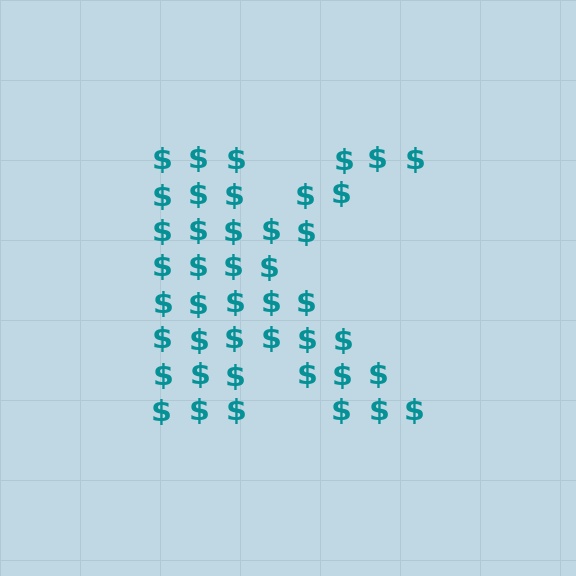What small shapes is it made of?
It is made of small dollar signs.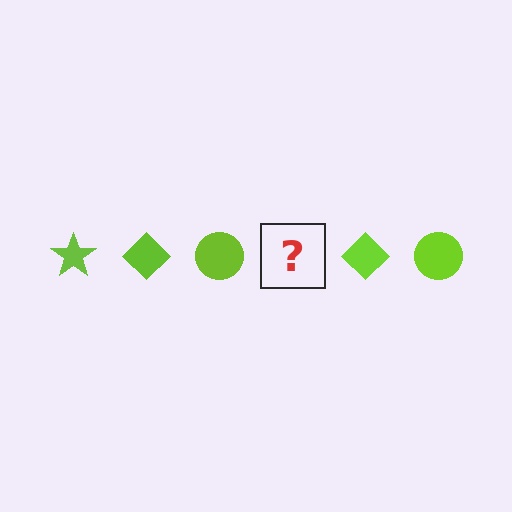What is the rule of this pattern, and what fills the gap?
The rule is that the pattern cycles through star, diamond, circle shapes in lime. The gap should be filled with a lime star.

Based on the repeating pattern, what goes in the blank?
The blank should be a lime star.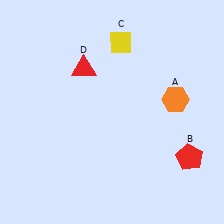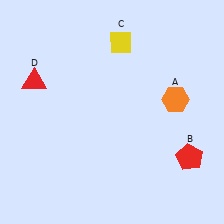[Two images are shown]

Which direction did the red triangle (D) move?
The red triangle (D) moved left.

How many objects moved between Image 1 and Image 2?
1 object moved between the two images.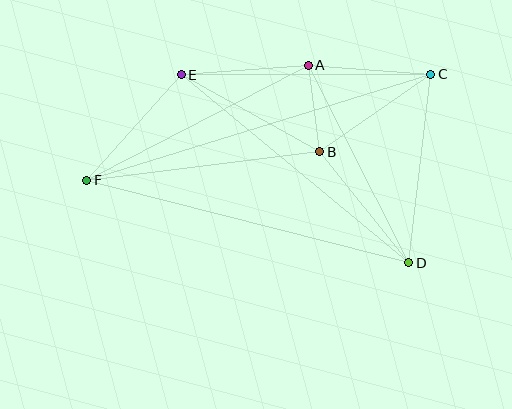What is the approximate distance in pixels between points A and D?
The distance between A and D is approximately 221 pixels.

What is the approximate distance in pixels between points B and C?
The distance between B and C is approximately 135 pixels.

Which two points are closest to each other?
Points A and B are closest to each other.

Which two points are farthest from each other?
Points C and F are farthest from each other.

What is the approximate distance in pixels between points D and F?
The distance between D and F is approximately 333 pixels.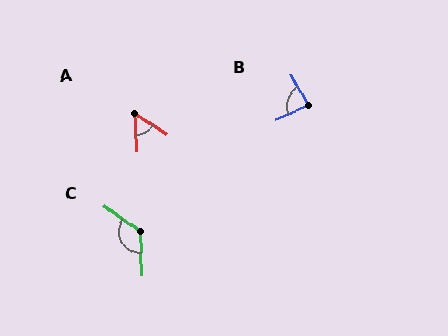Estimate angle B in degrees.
Approximately 84 degrees.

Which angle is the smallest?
A, at approximately 54 degrees.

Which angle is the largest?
C, at approximately 127 degrees.